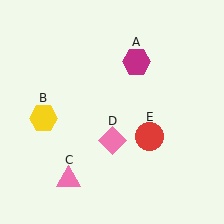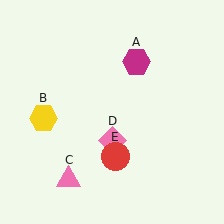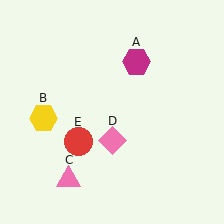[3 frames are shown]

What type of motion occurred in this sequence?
The red circle (object E) rotated clockwise around the center of the scene.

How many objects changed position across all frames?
1 object changed position: red circle (object E).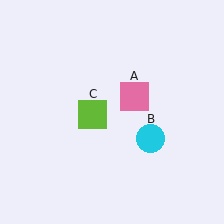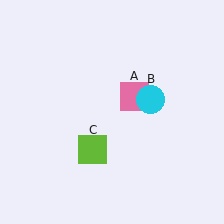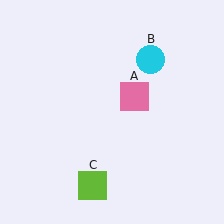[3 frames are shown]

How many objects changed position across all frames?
2 objects changed position: cyan circle (object B), lime square (object C).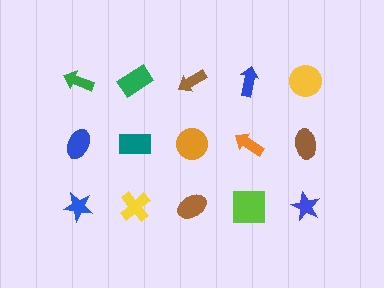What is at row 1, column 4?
A blue arrow.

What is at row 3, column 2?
A yellow cross.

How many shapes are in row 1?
5 shapes.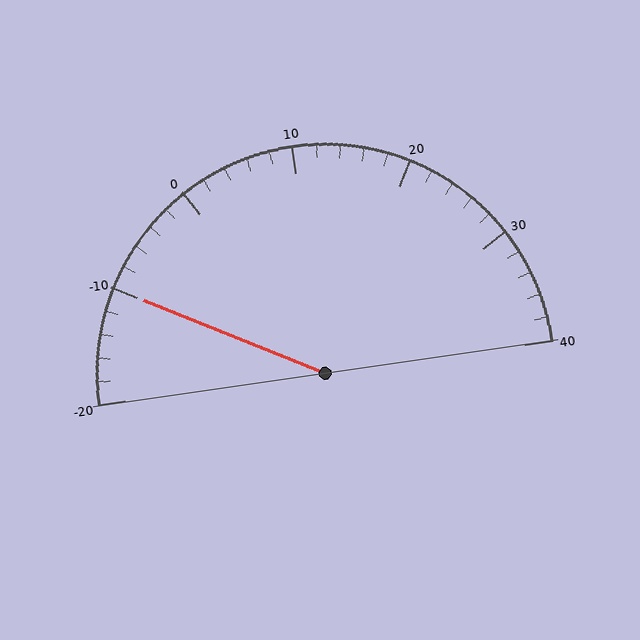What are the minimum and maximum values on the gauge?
The gauge ranges from -20 to 40.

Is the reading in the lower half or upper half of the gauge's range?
The reading is in the lower half of the range (-20 to 40).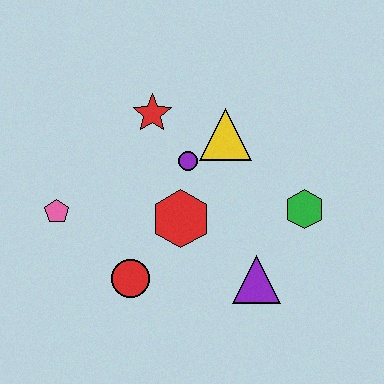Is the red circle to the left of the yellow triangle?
Yes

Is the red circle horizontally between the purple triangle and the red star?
No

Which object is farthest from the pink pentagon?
The green hexagon is farthest from the pink pentagon.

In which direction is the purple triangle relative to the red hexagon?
The purple triangle is to the right of the red hexagon.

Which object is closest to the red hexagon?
The purple circle is closest to the red hexagon.